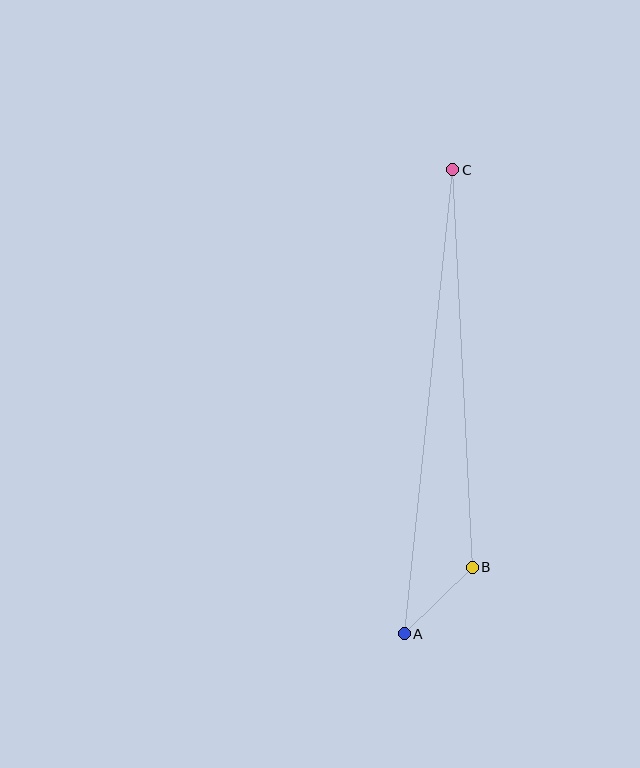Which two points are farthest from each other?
Points A and C are farthest from each other.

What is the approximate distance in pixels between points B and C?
The distance between B and C is approximately 398 pixels.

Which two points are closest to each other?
Points A and B are closest to each other.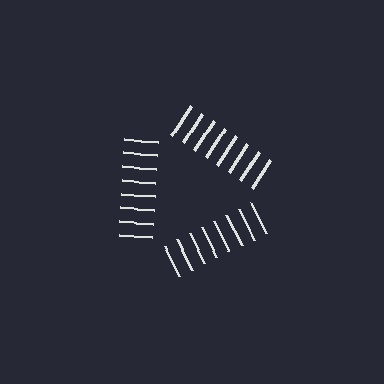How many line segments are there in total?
24 — 8 along each of the 3 edges.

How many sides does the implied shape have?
3 sides — the line-ends trace a triangle.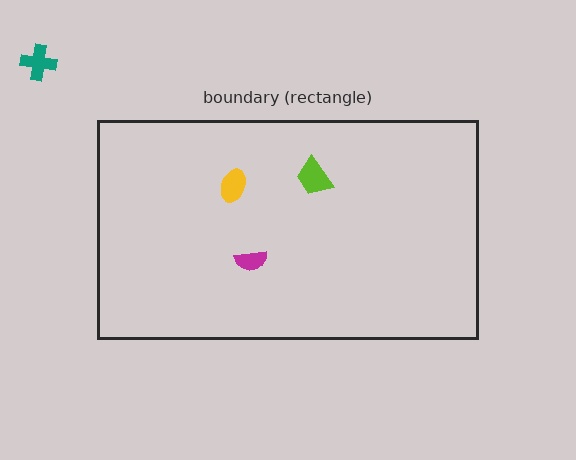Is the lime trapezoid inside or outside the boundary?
Inside.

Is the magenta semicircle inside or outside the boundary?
Inside.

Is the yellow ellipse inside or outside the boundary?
Inside.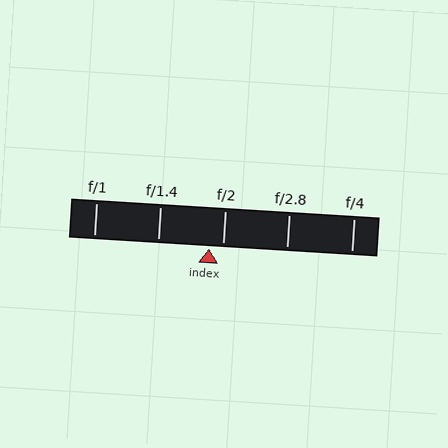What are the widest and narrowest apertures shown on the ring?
The widest aperture shown is f/1 and the narrowest is f/4.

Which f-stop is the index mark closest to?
The index mark is closest to f/2.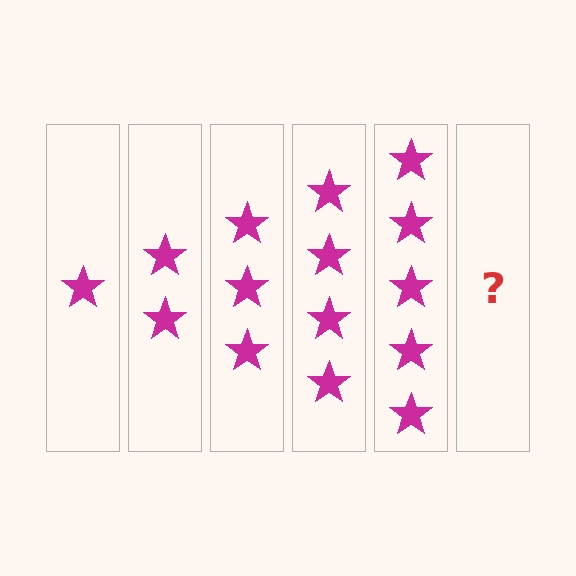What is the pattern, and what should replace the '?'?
The pattern is that each step adds one more star. The '?' should be 6 stars.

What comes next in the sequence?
The next element should be 6 stars.